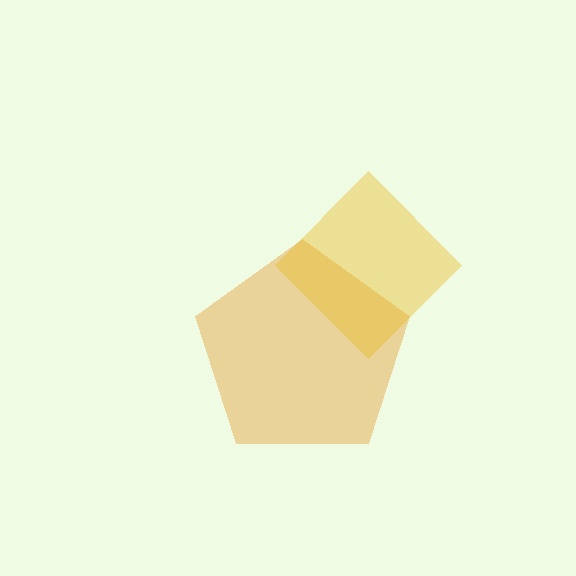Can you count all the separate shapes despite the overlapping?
Yes, there are 2 separate shapes.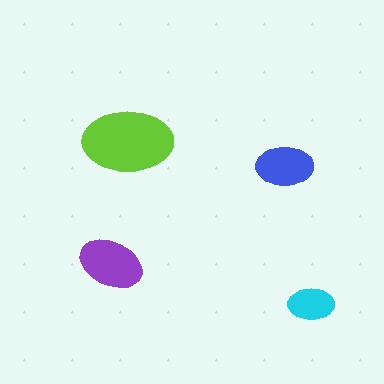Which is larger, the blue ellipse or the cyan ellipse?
The blue one.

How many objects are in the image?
There are 4 objects in the image.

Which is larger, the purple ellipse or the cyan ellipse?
The purple one.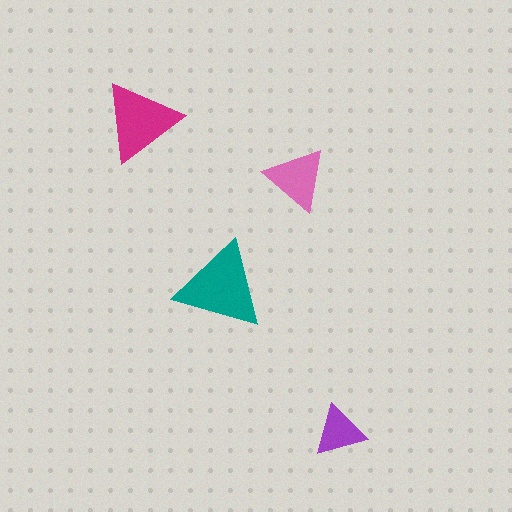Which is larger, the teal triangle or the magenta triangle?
The teal one.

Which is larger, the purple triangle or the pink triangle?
The pink one.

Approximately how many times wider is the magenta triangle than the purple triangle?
About 1.5 times wider.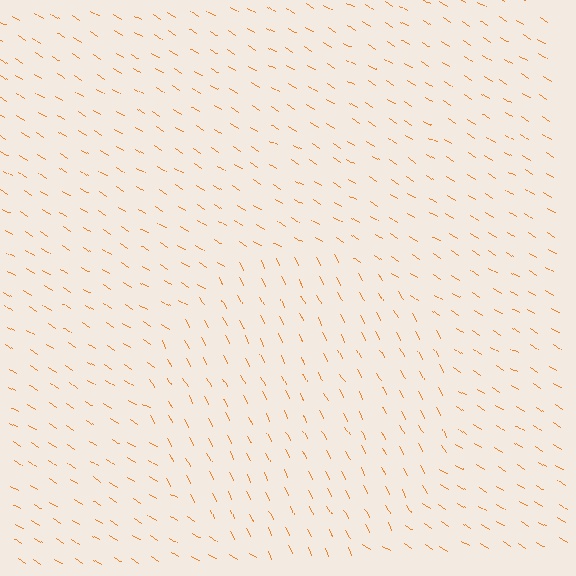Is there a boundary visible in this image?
Yes, there is a texture boundary formed by a change in line orientation.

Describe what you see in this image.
The image is filled with small orange line segments. A circle region in the image has lines oriented differently from the surrounding lines, creating a visible texture boundary.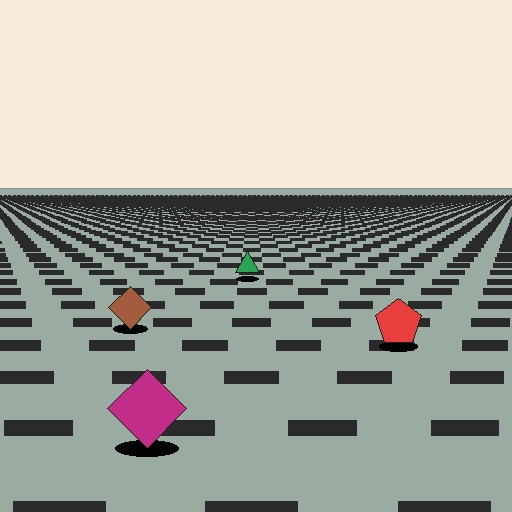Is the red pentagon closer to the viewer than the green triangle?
Yes. The red pentagon is closer — you can tell from the texture gradient: the ground texture is coarser near it.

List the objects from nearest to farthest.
From nearest to farthest: the magenta diamond, the red pentagon, the brown diamond, the green triangle.